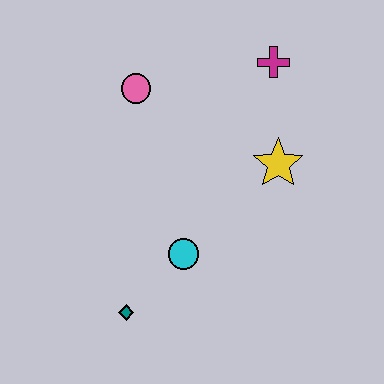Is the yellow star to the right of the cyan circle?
Yes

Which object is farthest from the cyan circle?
The magenta cross is farthest from the cyan circle.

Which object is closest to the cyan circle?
The teal diamond is closest to the cyan circle.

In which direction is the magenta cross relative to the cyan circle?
The magenta cross is above the cyan circle.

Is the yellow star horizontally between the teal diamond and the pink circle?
No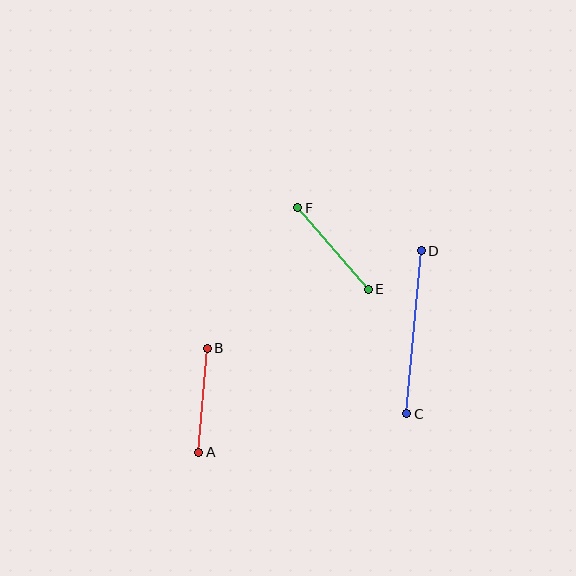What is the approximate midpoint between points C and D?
The midpoint is at approximately (414, 332) pixels.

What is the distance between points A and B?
The distance is approximately 104 pixels.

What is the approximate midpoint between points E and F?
The midpoint is at approximately (333, 249) pixels.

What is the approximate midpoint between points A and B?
The midpoint is at approximately (203, 400) pixels.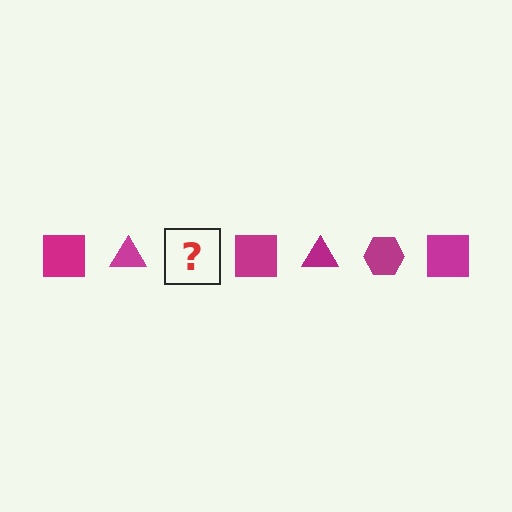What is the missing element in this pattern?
The missing element is a magenta hexagon.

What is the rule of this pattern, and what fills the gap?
The rule is that the pattern cycles through square, triangle, hexagon shapes in magenta. The gap should be filled with a magenta hexagon.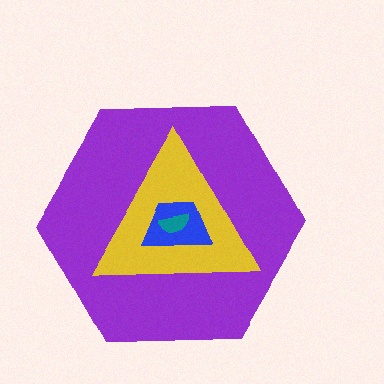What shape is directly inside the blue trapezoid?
The teal semicircle.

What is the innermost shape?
The teal semicircle.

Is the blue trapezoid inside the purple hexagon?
Yes.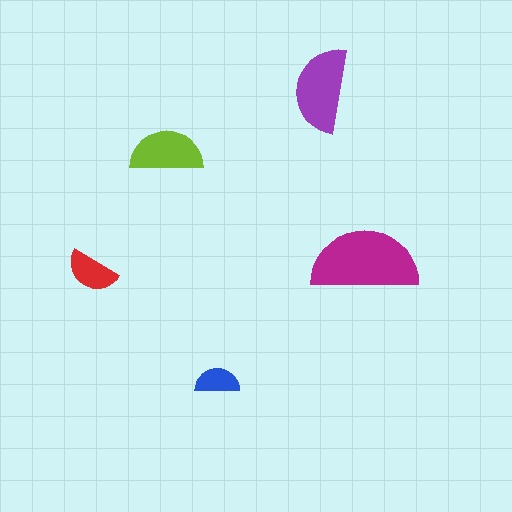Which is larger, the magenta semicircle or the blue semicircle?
The magenta one.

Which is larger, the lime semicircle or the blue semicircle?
The lime one.